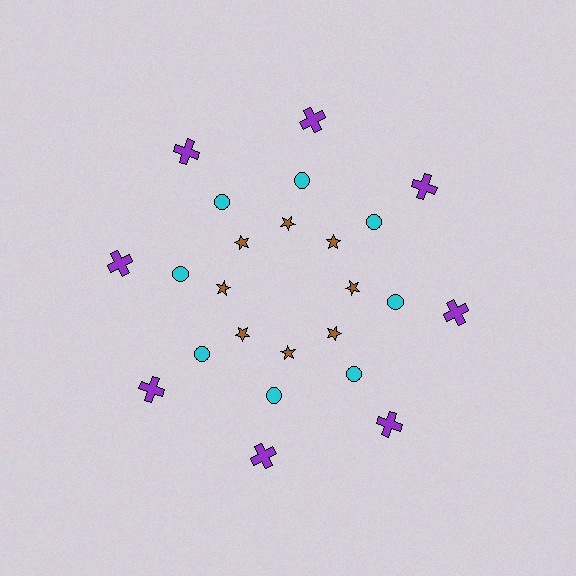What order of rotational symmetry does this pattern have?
This pattern has 8-fold rotational symmetry.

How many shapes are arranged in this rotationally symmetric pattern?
There are 24 shapes, arranged in 8 groups of 3.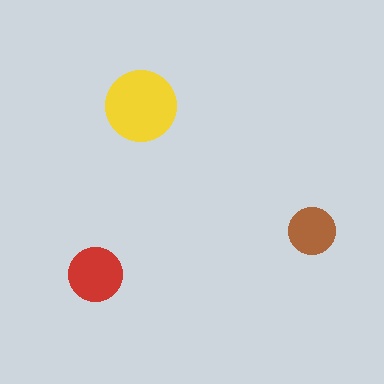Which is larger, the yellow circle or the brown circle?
The yellow one.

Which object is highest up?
The yellow circle is topmost.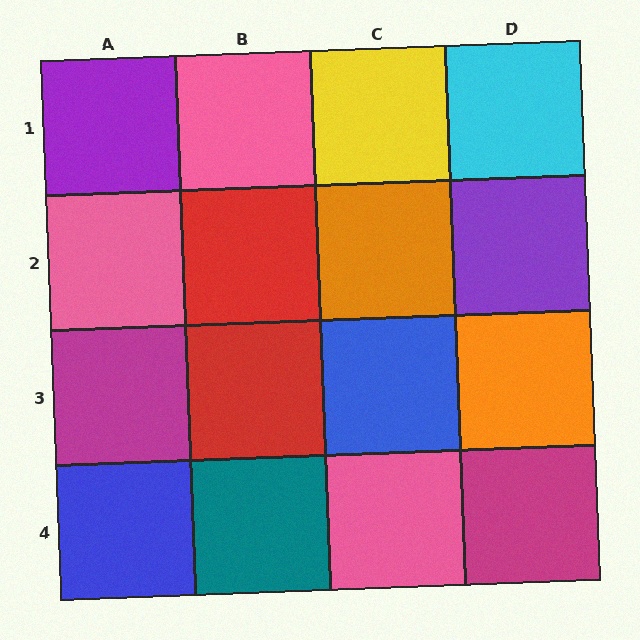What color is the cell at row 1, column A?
Purple.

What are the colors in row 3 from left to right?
Magenta, red, blue, orange.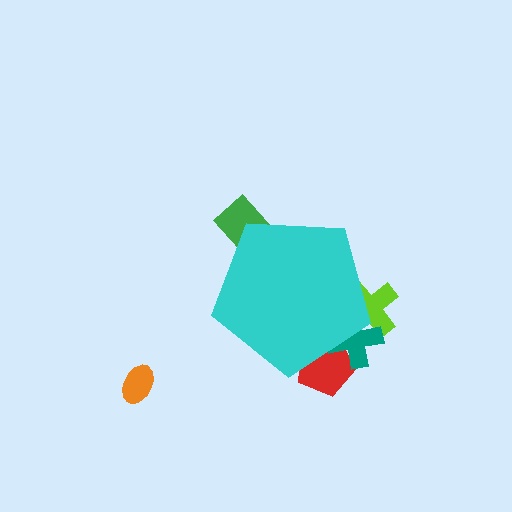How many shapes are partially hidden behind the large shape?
4 shapes are partially hidden.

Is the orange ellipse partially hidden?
No, the orange ellipse is fully visible.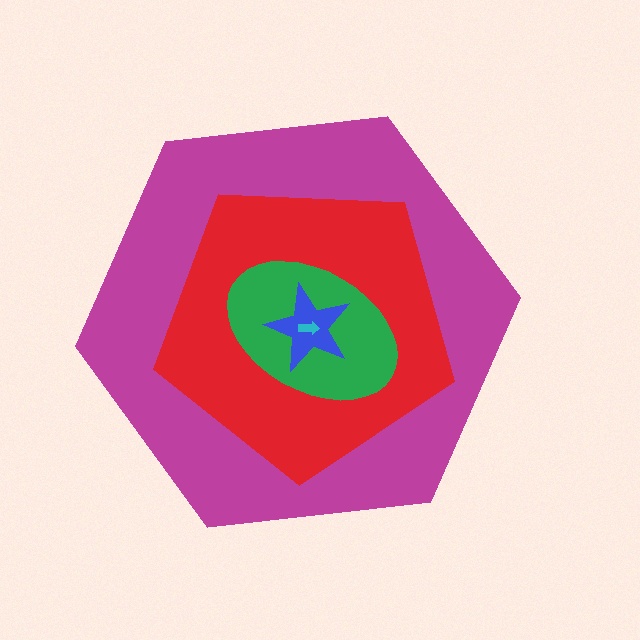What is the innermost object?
The cyan arrow.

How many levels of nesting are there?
5.